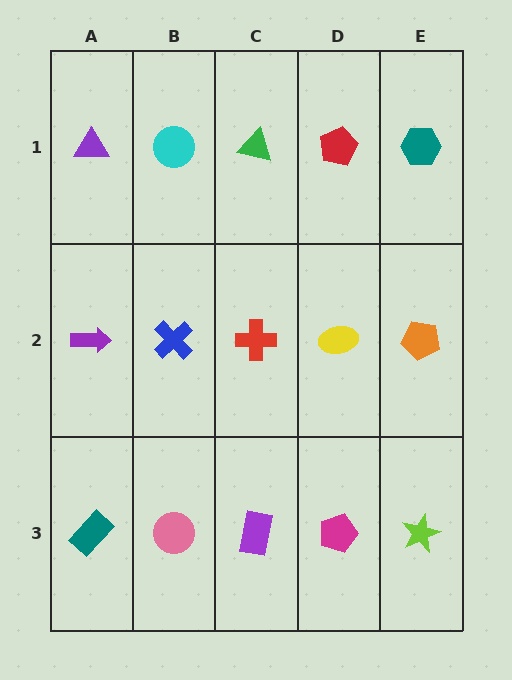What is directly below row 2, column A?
A teal rectangle.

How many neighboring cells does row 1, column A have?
2.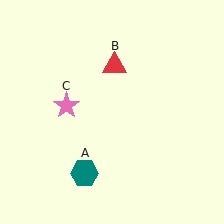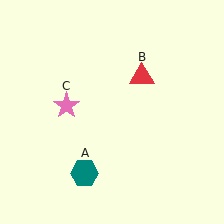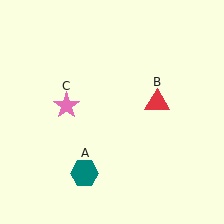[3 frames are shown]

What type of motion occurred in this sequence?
The red triangle (object B) rotated clockwise around the center of the scene.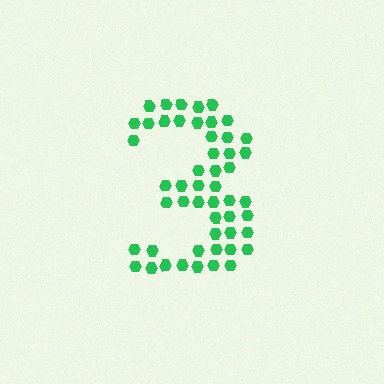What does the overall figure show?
The overall figure shows the digit 3.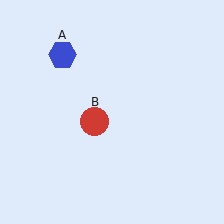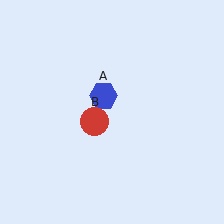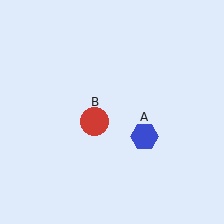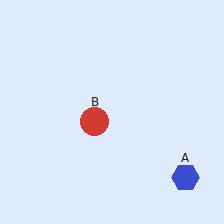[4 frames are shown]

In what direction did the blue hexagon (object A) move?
The blue hexagon (object A) moved down and to the right.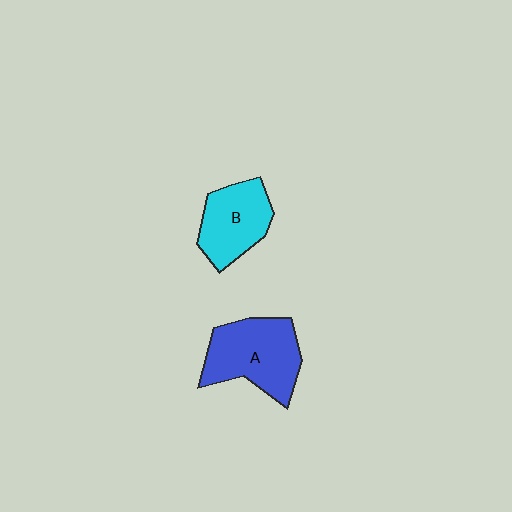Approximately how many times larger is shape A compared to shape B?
Approximately 1.3 times.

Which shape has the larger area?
Shape A (blue).